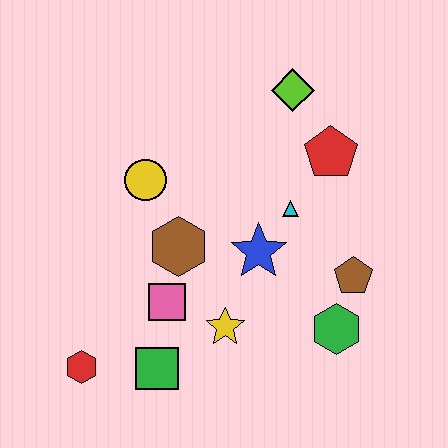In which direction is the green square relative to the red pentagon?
The green square is below the red pentagon.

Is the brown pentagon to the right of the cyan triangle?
Yes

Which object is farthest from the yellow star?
The lime diamond is farthest from the yellow star.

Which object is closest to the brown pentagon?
The green hexagon is closest to the brown pentagon.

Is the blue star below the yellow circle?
Yes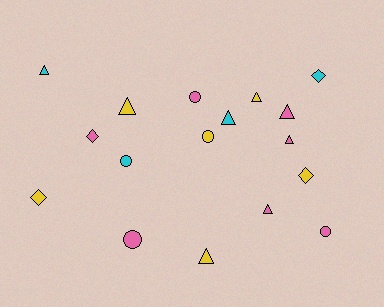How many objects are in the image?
There are 17 objects.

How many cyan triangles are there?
There are 2 cyan triangles.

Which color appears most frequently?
Pink, with 7 objects.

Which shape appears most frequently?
Triangle, with 8 objects.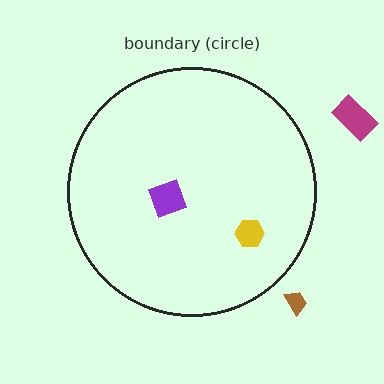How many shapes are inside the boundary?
2 inside, 2 outside.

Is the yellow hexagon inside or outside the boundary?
Inside.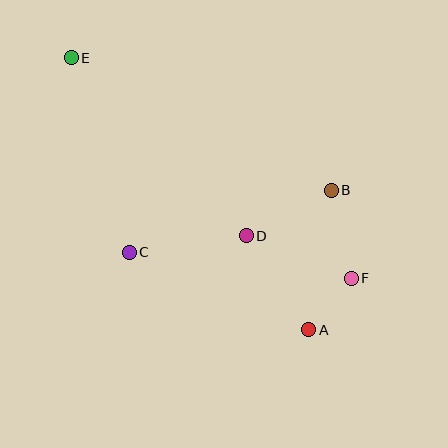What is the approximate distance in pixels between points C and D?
The distance between C and D is approximately 118 pixels.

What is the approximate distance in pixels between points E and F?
The distance between E and F is approximately 356 pixels.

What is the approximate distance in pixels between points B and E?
The distance between B and E is approximately 292 pixels.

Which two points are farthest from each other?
Points A and E are farthest from each other.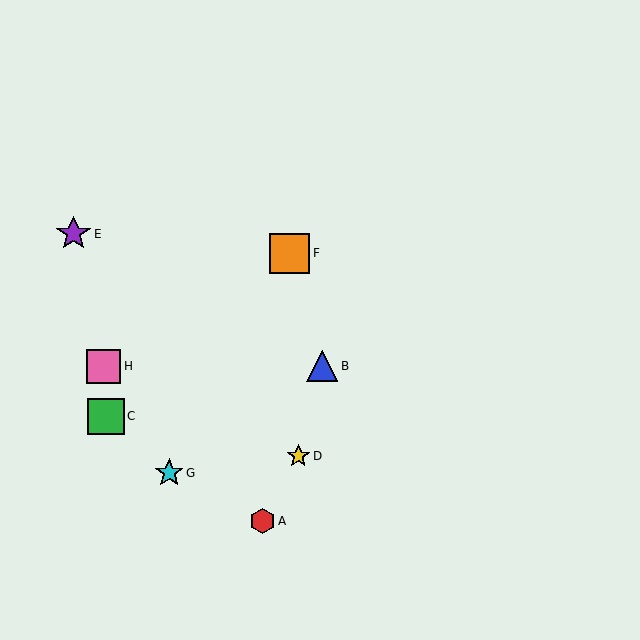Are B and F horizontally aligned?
No, B is at y≈366 and F is at y≈253.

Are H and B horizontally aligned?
Yes, both are at y≈366.